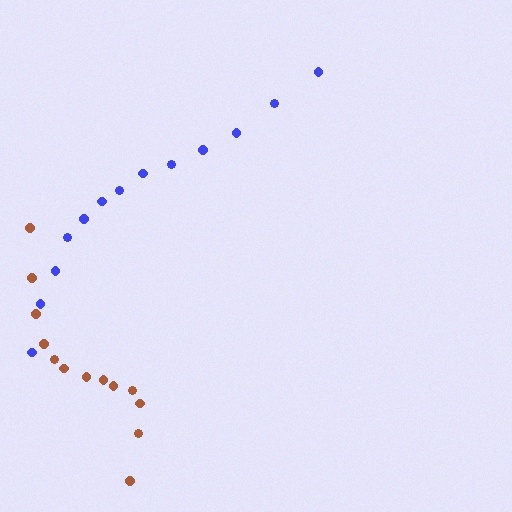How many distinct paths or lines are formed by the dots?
There are 2 distinct paths.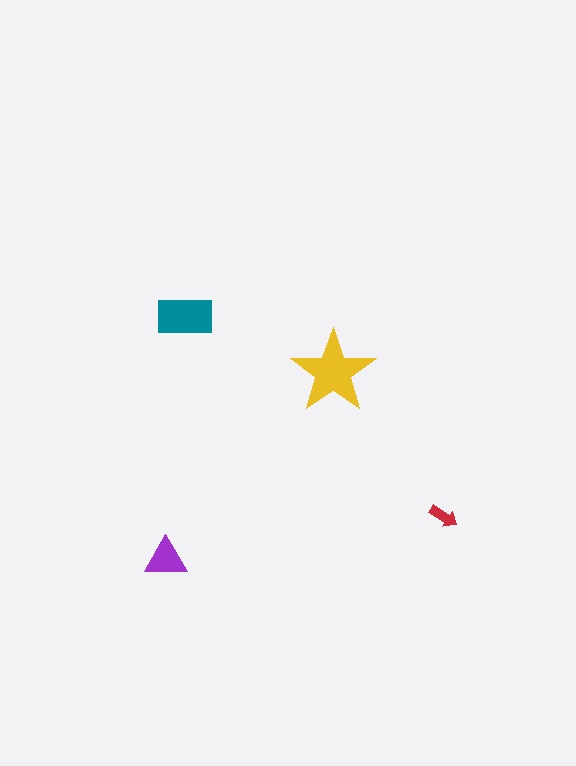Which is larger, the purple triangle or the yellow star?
The yellow star.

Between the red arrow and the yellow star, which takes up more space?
The yellow star.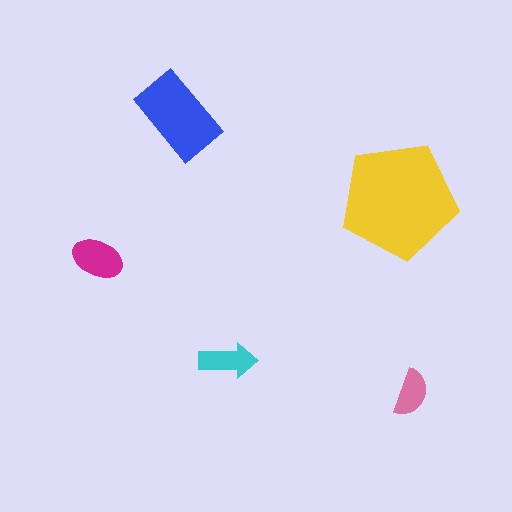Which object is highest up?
The blue rectangle is topmost.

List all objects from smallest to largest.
The pink semicircle, the cyan arrow, the magenta ellipse, the blue rectangle, the yellow pentagon.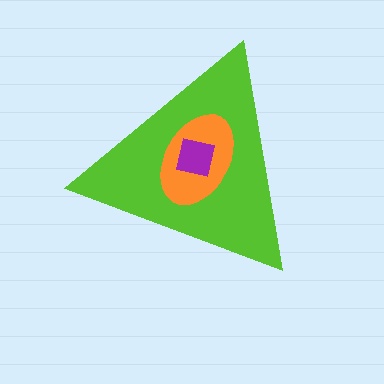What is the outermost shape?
The lime triangle.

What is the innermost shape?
The purple square.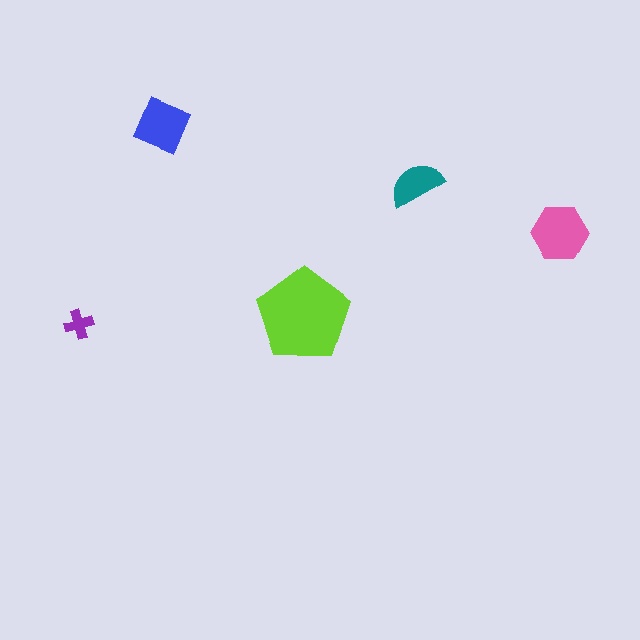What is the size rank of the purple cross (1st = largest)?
5th.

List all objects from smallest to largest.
The purple cross, the teal semicircle, the blue square, the pink hexagon, the lime pentagon.